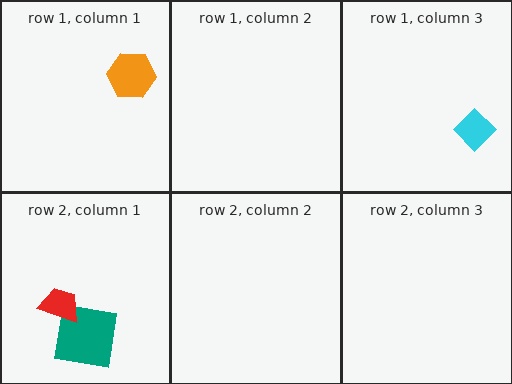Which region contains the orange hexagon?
The row 1, column 1 region.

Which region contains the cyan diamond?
The row 1, column 3 region.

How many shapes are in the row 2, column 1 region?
2.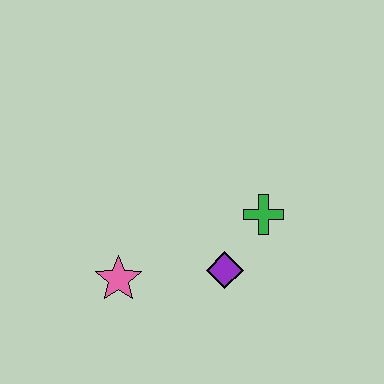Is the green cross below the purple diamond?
No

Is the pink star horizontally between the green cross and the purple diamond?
No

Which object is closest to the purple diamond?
The green cross is closest to the purple diamond.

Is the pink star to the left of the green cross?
Yes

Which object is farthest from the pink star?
The green cross is farthest from the pink star.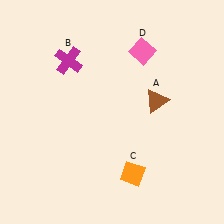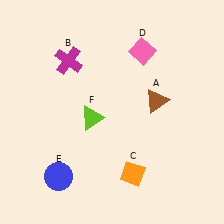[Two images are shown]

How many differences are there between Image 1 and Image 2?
There are 2 differences between the two images.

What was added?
A blue circle (E), a lime triangle (F) were added in Image 2.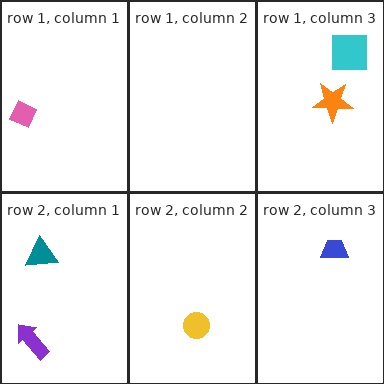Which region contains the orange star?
The row 1, column 3 region.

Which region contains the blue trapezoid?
The row 2, column 3 region.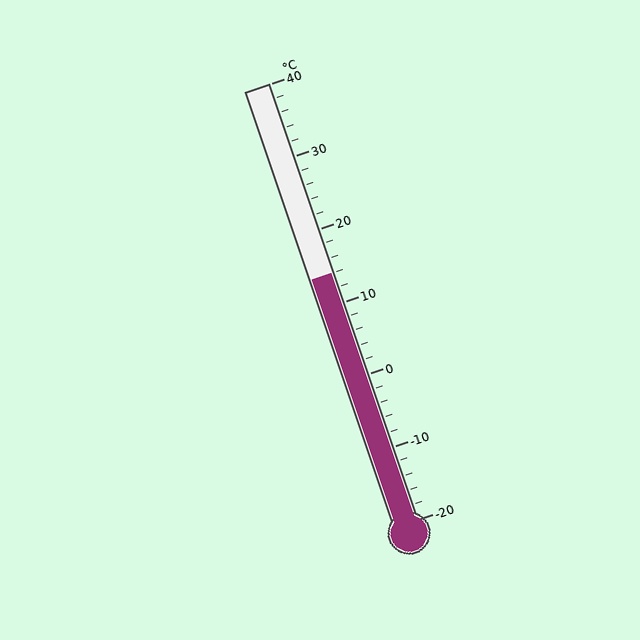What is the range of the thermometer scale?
The thermometer scale ranges from -20°C to 40°C.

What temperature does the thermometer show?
The thermometer shows approximately 14°C.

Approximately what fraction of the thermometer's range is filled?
The thermometer is filled to approximately 55% of its range.